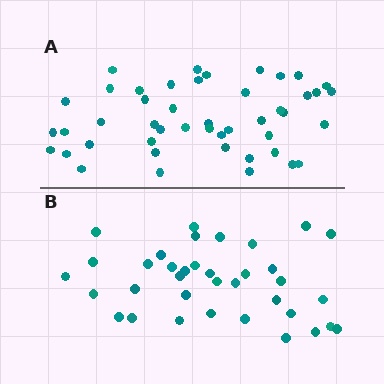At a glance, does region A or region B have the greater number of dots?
Region A (the top region) has more dots.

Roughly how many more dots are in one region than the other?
Region A has roughly 10 or so more dots than region B.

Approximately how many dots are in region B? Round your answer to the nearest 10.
About 40 dots. (The exact count is 36, which rounds to 40.)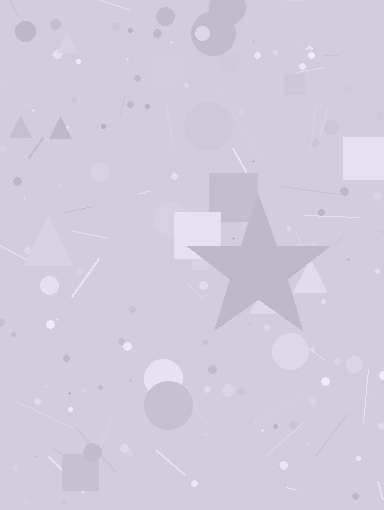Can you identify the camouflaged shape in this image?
The camouflaged shape is a star.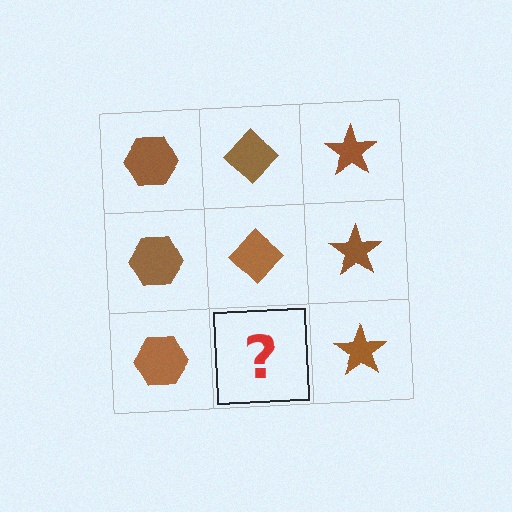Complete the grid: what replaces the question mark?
The question mark should be replaced with a brown diamond.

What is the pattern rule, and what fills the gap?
The rule is that each column has a consistent shape. The gap should be filled with a brown diamond.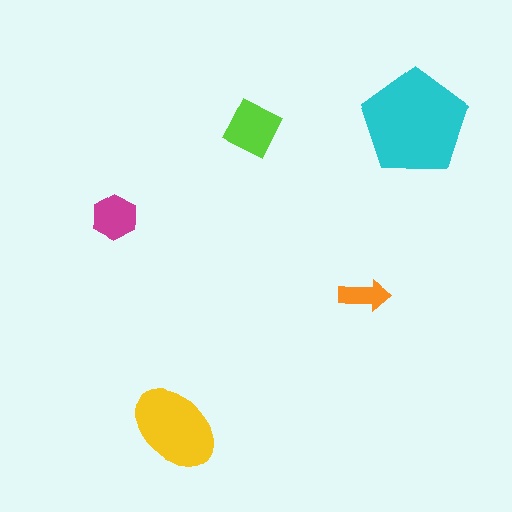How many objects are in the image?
There are 5 objects in the image.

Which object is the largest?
The cyan pentagon.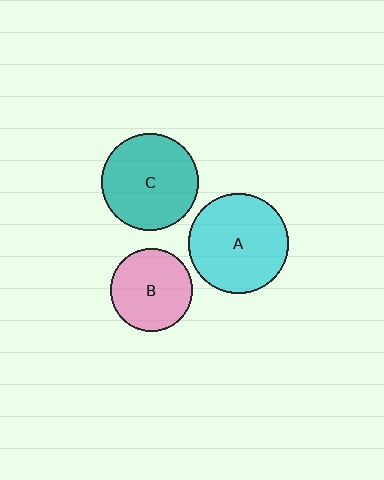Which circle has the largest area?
Circle A (cyan).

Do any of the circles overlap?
No, none of the circles overlap.